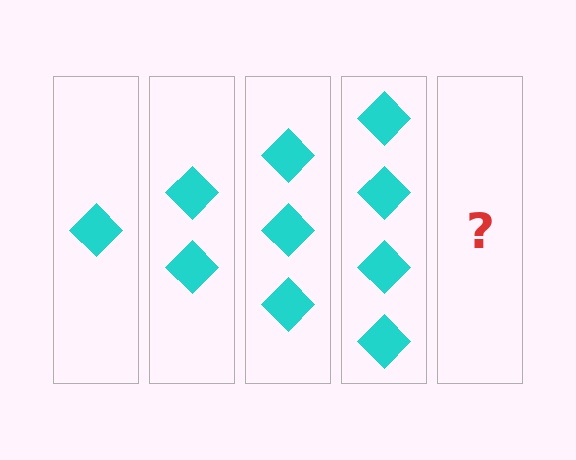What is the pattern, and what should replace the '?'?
The pattern is that each step adds one more diamond. The '?' should be 5 diamonds.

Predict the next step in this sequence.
The next step is 5 diamonds.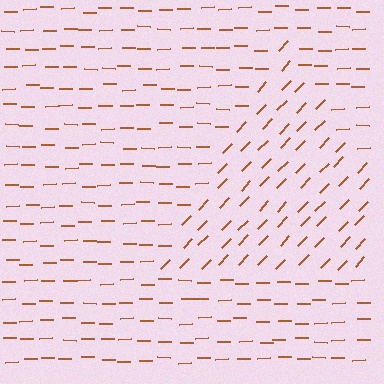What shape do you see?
I see a triangle.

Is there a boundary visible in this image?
Yes, there is a texture boundary formed by a change in line orientation.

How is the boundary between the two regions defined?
The boundary is defined purely by a change in line orientation (approximately 45 degrees difference). All lines are the same color and thickness.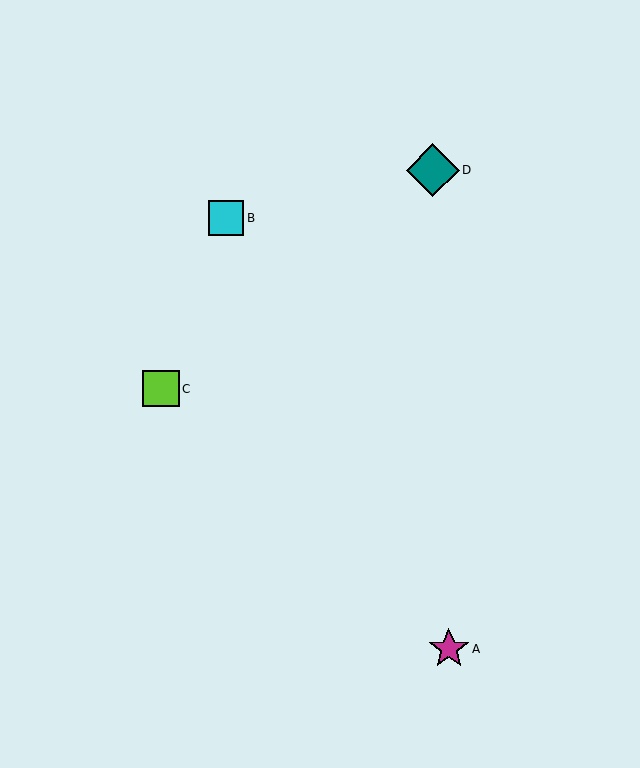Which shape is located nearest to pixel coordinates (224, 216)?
The cyan square (labeled B) at (226, 218) is nearest to that location.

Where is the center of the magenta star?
The center of the magenta star is at (449, 649).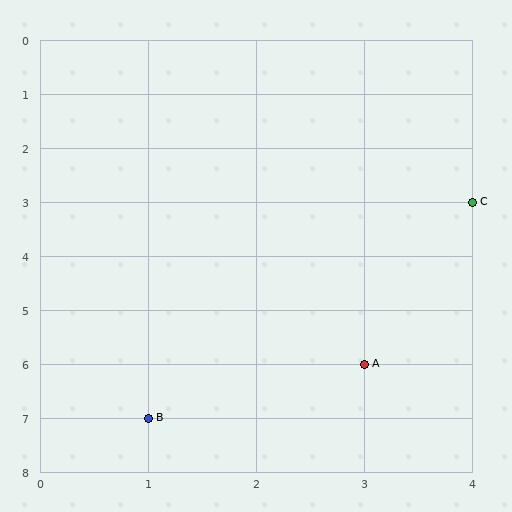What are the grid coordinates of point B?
Point B is at grid coordinates (1, 7).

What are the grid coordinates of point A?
Point A is at grid coordinates (3, 6).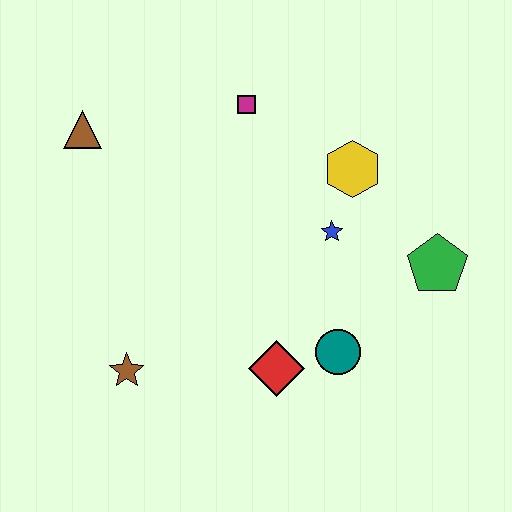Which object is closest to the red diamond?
The teal circle is closest to the red diamond.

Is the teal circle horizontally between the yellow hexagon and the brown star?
Yes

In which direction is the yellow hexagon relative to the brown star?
The yellow hexagon is to the right of the brown star.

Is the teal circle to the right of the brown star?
Yes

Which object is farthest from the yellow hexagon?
The brown star is farthest from the yellow hexagon.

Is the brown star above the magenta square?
No